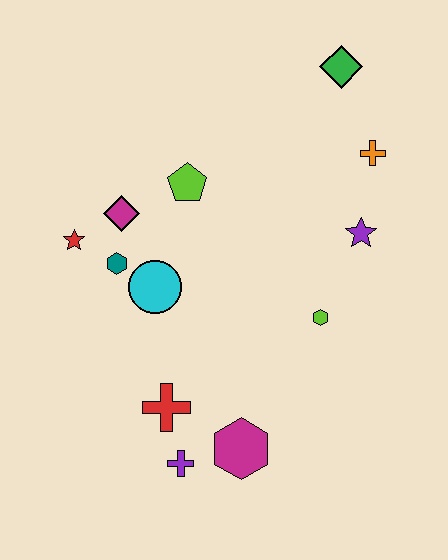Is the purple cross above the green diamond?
No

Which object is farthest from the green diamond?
The purple cross is farthest from the green diamond.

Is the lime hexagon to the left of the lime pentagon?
No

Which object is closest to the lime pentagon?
The magenta diamond is closest to the lime pentagon.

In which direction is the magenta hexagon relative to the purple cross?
The magenta hexagon is to the right of the purple cross.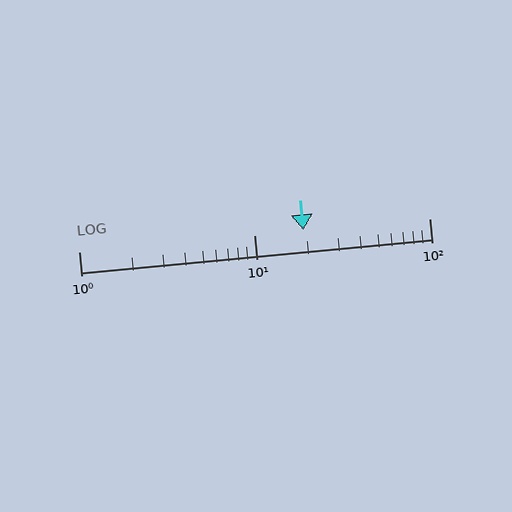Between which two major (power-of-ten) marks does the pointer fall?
The pointer is between 10 and 100.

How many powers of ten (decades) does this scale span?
The scale spans 2 decades, from 1 to 100.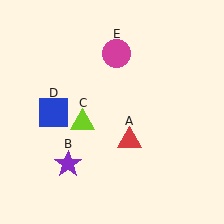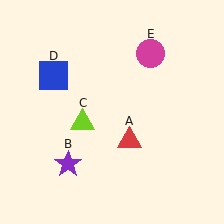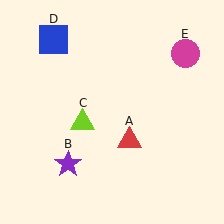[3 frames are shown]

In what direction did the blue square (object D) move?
The blue square (object D) moved up.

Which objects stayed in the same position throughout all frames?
Red triangle (object A) and purple star (object B) and lime triangle (object C) remained stationary.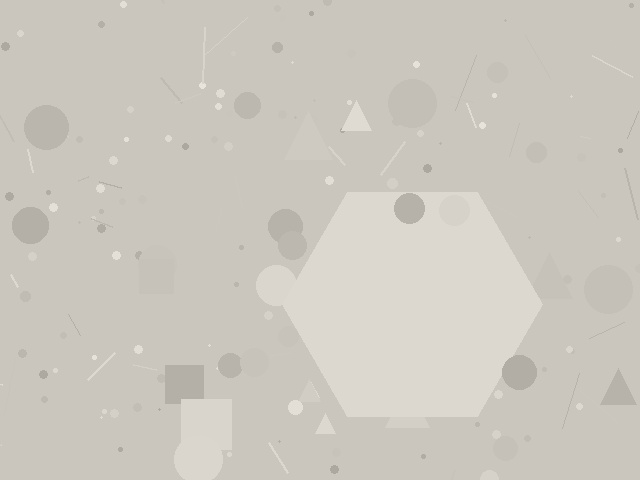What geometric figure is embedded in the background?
A hexagon is embedded in the background.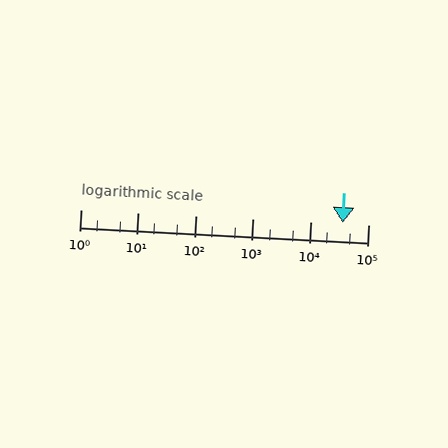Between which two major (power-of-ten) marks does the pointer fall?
The pointer is between 10000 and 100000.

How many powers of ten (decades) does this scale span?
The scale spans 5 decades, from 1 to 100000.